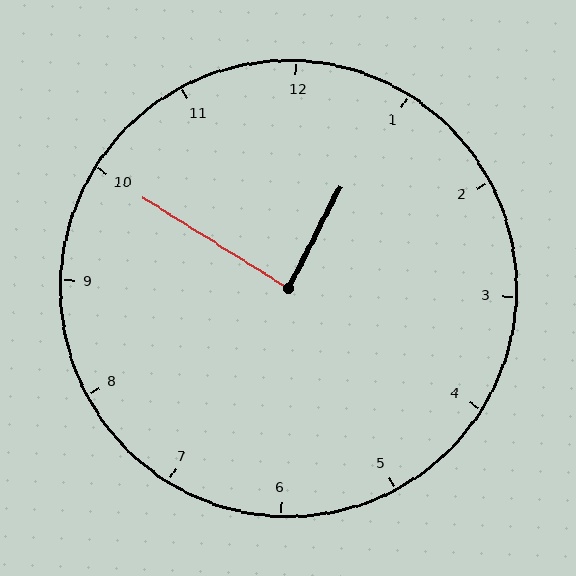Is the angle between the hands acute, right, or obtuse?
It is right.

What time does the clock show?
12:50.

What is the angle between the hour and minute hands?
Approximately 85 degrees.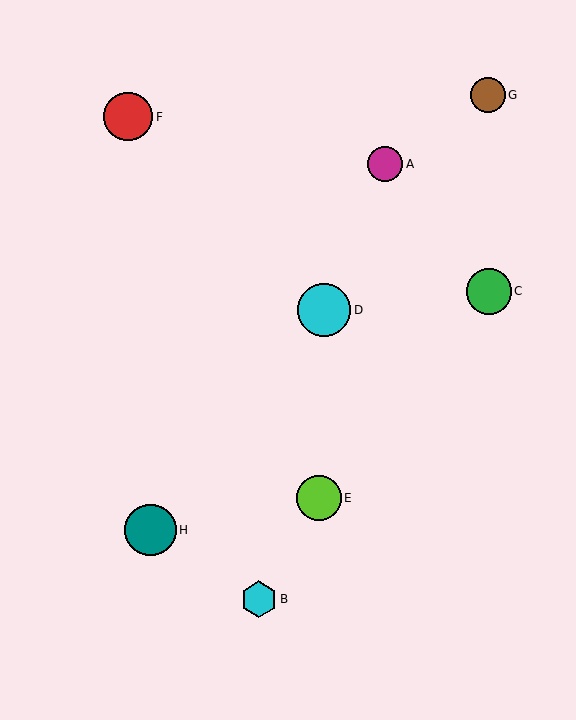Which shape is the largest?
The cyan circle (labeled D) is the largest.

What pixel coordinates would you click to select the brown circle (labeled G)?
Click at (488, 95) to select the brown circle G.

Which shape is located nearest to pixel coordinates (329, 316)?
The cyan circle (labeled D) at (324, 310) is nearest to that location.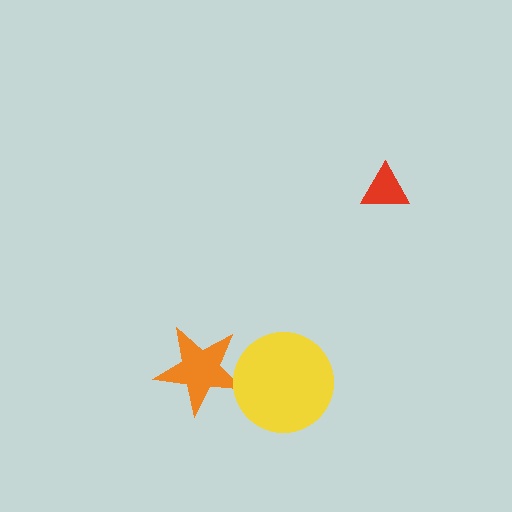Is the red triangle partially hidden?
No, no other shape covers it.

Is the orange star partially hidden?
Yes, it is partially covered by another shape.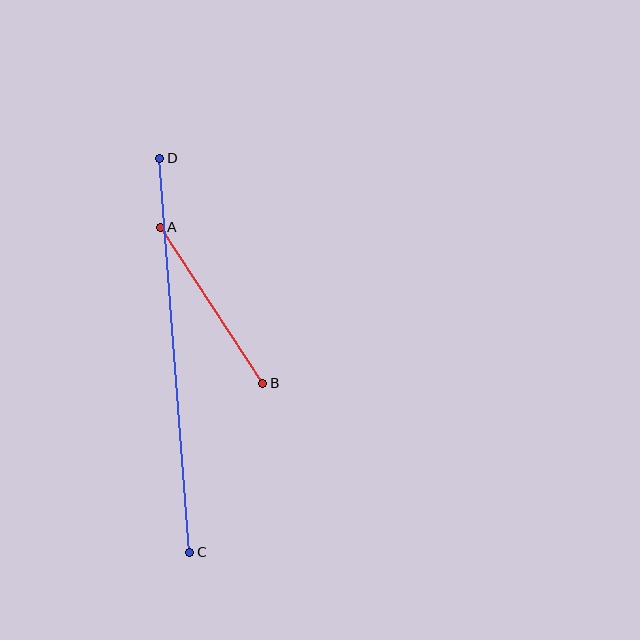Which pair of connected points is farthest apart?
Points C and D are farthest apart.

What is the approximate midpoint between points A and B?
The midpoint is at approximately (212, 305) pixels.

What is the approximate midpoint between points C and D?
The midpoint is at approximately (175, 355) pixels.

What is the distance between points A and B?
The distance is approximately 187 pixels.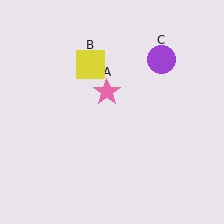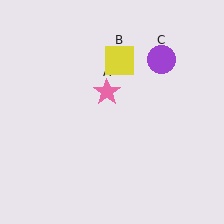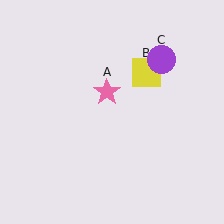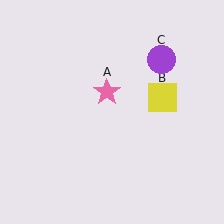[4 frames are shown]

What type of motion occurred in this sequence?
The yellow square (object B) rotated clockwise around the center of the scene.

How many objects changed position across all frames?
1 object changed position: yellow square (object B).